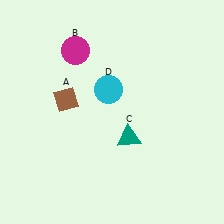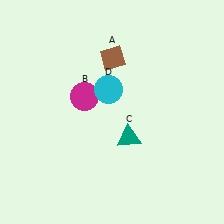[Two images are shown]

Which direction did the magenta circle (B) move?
The magenta circle (B) moved down.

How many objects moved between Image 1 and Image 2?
2 objects moved between the two images.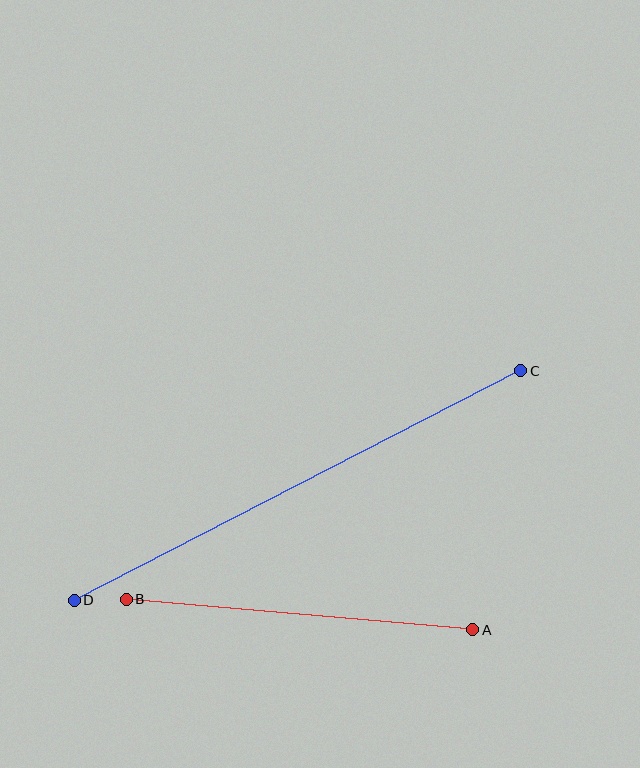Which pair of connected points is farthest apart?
Points C and D are farthest apart.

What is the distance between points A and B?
The distance is approximately 348 pixels.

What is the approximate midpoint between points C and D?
The midpoint is at approximately (298, 485) pixels.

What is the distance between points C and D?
The distance is approximately 502 pixels.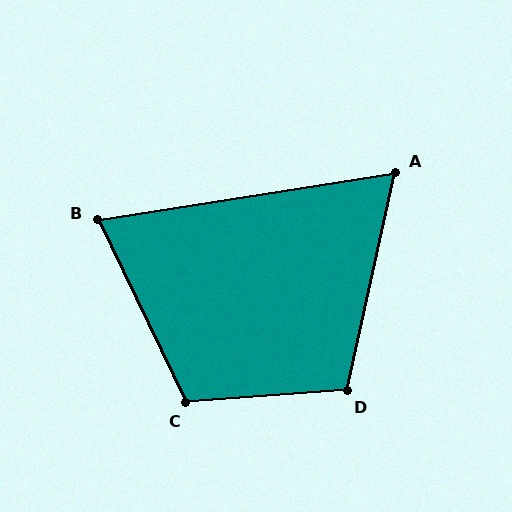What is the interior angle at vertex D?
Approximately 107 degrees (obtuse).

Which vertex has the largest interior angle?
C, at approximately 111 degrees.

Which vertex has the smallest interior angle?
A, at approximately 69 degrees.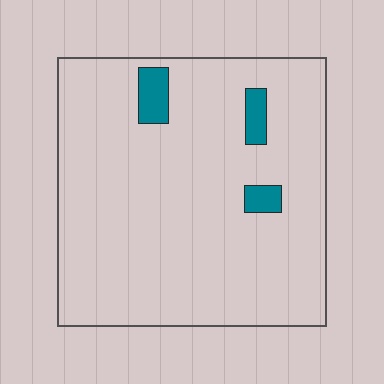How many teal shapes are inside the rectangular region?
3.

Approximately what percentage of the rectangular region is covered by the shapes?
Approximately 5%.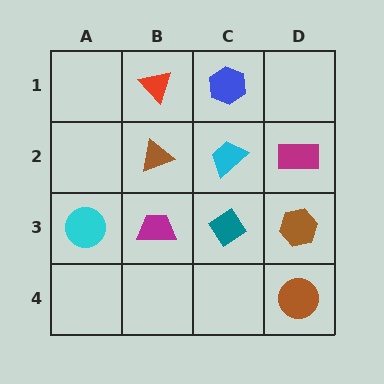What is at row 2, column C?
A cyan trapezoid.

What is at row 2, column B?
A brown triangle.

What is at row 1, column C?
A blue hexagon.